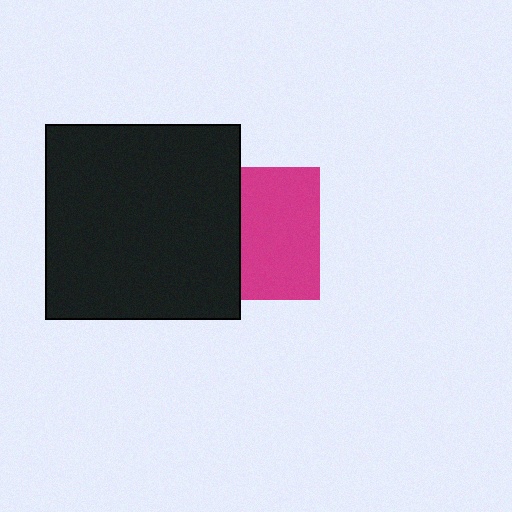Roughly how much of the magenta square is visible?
About half of it is visible (roughly 59%).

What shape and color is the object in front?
The object in front is a black square.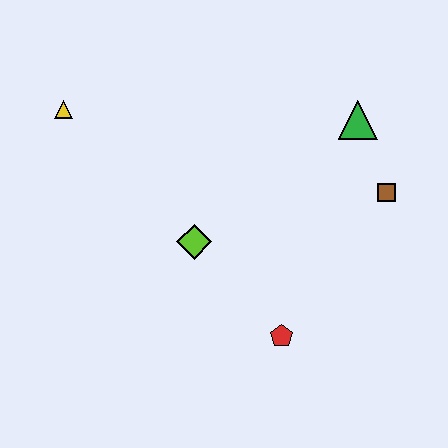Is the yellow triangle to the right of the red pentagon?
No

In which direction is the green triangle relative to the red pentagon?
The green triangle is above the red pentagon.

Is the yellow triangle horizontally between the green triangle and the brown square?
No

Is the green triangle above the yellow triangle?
No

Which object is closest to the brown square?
The green triangle is closest to the brown square.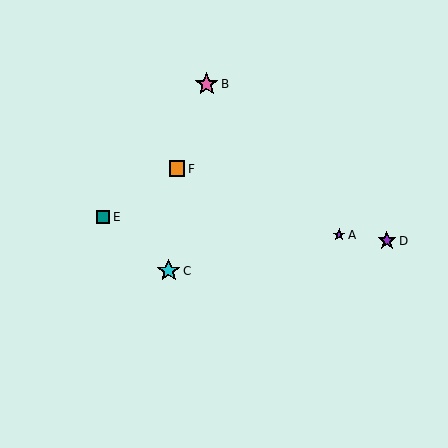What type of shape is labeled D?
Shape D is a purple star.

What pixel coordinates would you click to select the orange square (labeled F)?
Click at (177, 169) to select the orange square F.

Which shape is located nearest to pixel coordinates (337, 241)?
The purple star (labeled A) at (339, 235) is nearest to that location.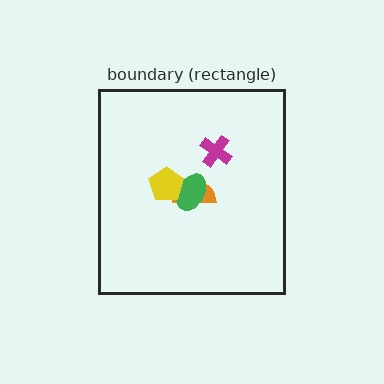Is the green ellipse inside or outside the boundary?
Inside.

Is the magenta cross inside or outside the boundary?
Inside.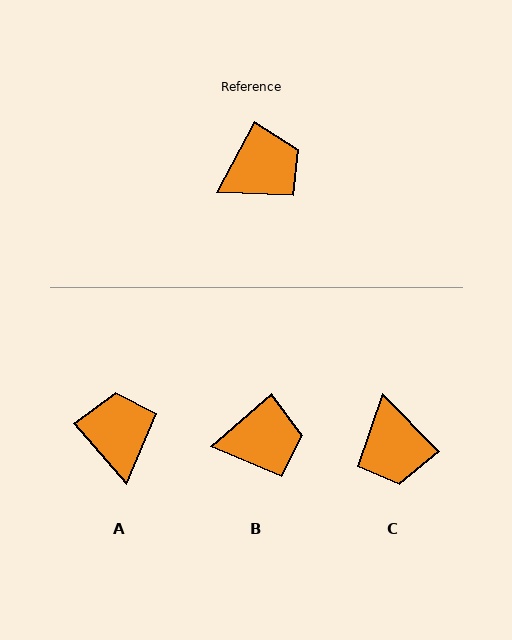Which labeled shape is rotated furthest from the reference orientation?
C, about 107 degrees away.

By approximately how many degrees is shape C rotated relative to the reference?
Approximately 107 degrees clockwise.